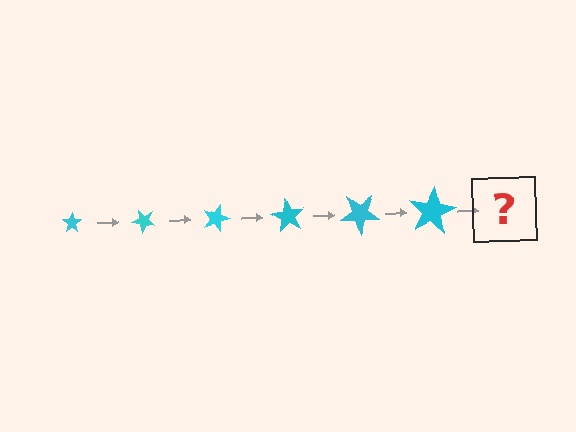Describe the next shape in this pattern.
It should be a star, larger than the previous one and rotated 270 degrees from the start.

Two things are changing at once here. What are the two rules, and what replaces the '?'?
The two rules are that the star grows larger each step and it rotates 45 degrees each step. The '?' should be a star, larger than the previous one and rotated 270 degrees from the start.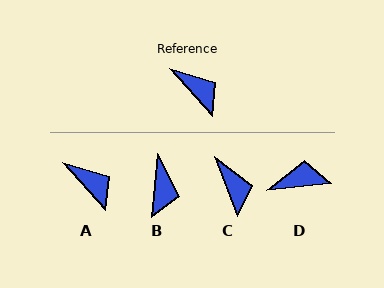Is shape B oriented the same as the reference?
No, it is off by about 47 degrees.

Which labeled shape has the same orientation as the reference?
A.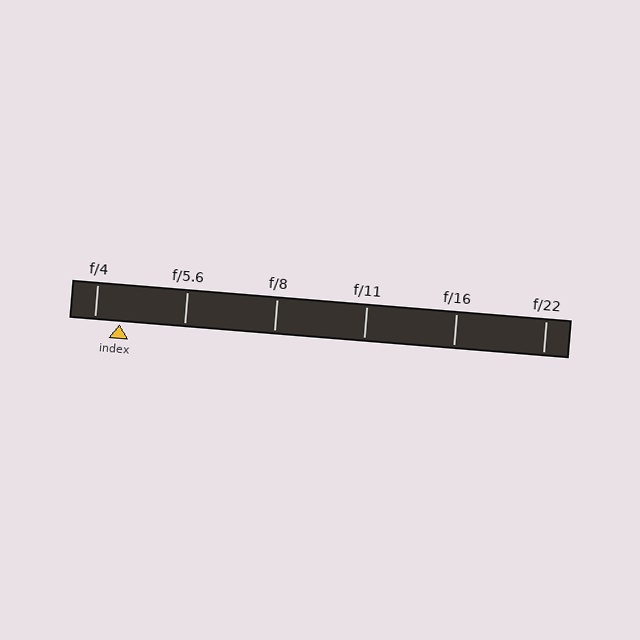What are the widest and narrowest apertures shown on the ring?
The widest aperture shown is f/4 and the narrowest is f/22.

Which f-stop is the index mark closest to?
The index mark is closest to f/4.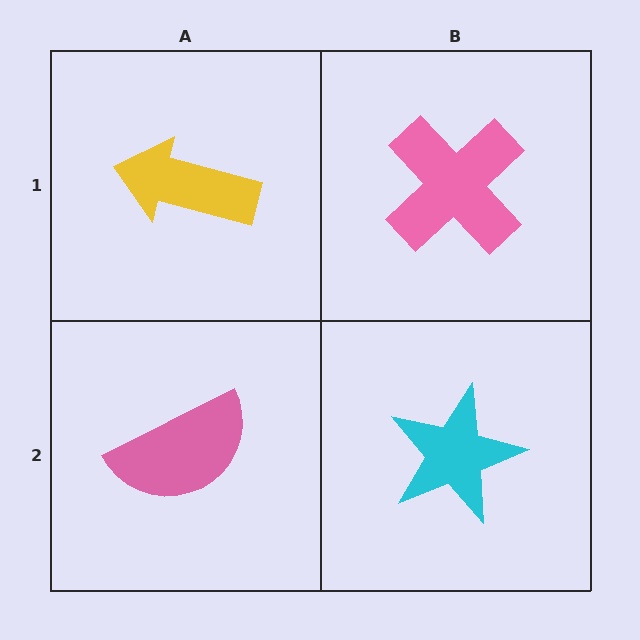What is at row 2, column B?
A cyan star.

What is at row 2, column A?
A pink semicircle.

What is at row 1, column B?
A pink cross.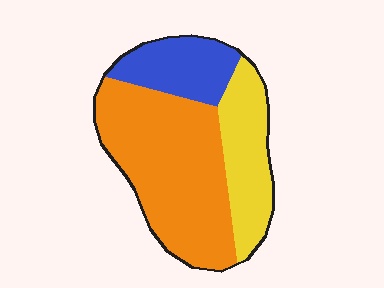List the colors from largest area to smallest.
From largest to smallest: orange, yellow, blue.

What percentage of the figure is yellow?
Yellow takes up between a sixth and a third of the figure.